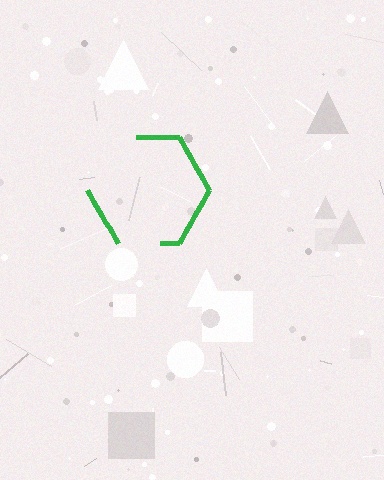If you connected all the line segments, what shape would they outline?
They would outline a hexagon.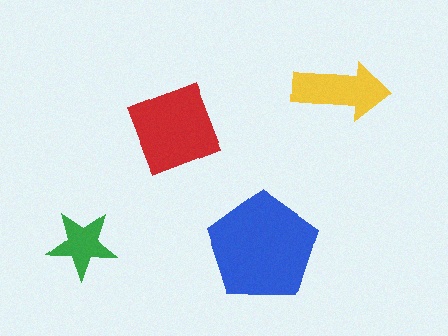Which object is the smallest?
The green star.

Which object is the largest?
The blue pentagon.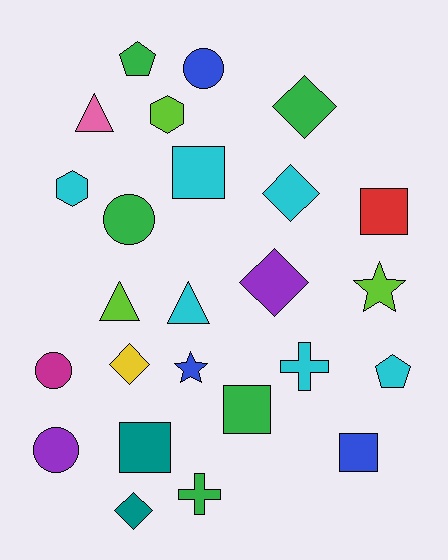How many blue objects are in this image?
There are 3 blue objects.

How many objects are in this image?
There are 25 objects.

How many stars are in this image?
There are 2 stars.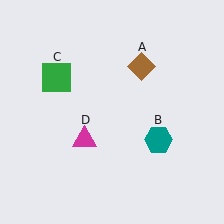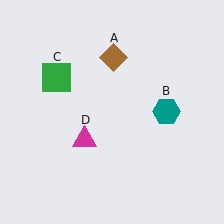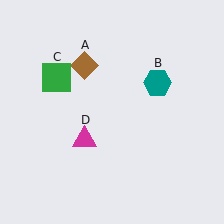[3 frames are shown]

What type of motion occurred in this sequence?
The brown diamond (object A), teal hexagon (object B) rotated counterclockwise around the center of the scene.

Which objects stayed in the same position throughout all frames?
Green square (object C) and magenta triangle (object D) remained stationary.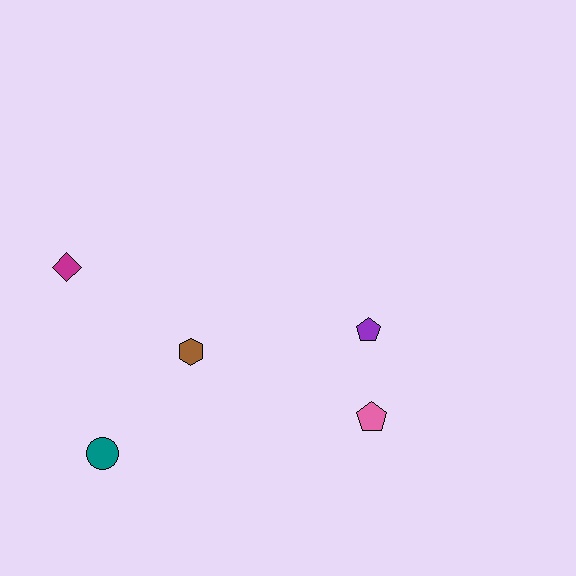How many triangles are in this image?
There are no triangles.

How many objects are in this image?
There are 5 objects.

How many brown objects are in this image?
There is 1 brown object.